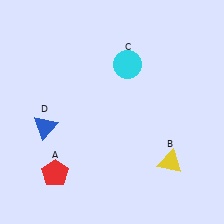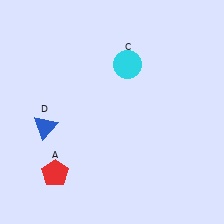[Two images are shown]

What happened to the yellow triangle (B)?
The yellow triangle (B) was removed in Image 2. It was in the bottom-right area of Image 1.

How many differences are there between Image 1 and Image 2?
There is 1 difference between the two images.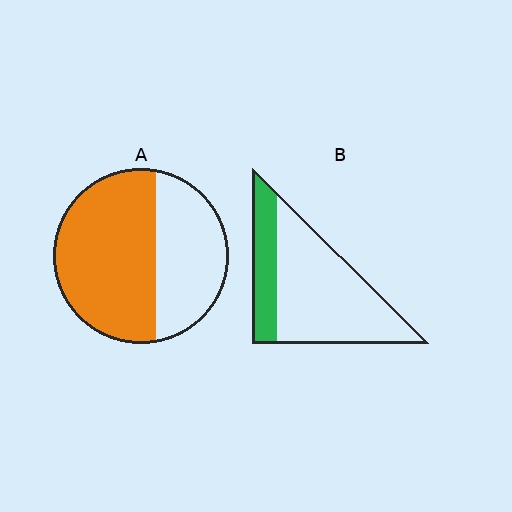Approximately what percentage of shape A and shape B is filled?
A is approximately 60% and B is approximately 25%.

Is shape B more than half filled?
No.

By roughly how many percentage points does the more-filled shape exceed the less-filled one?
By roughly 35 percentage points (A over B).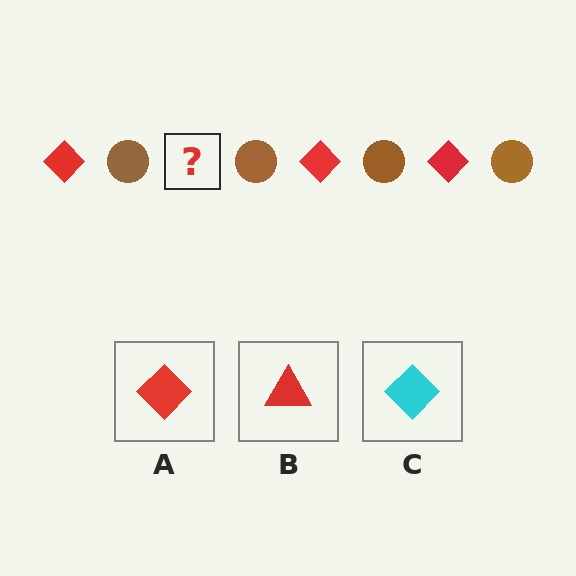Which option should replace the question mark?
Option A.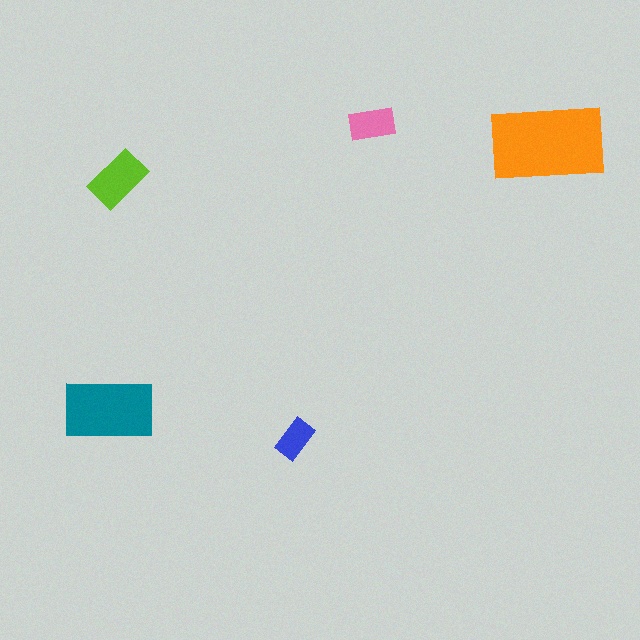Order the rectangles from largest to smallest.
the orange one, the teal one, the lime one, the pink one, the blue one.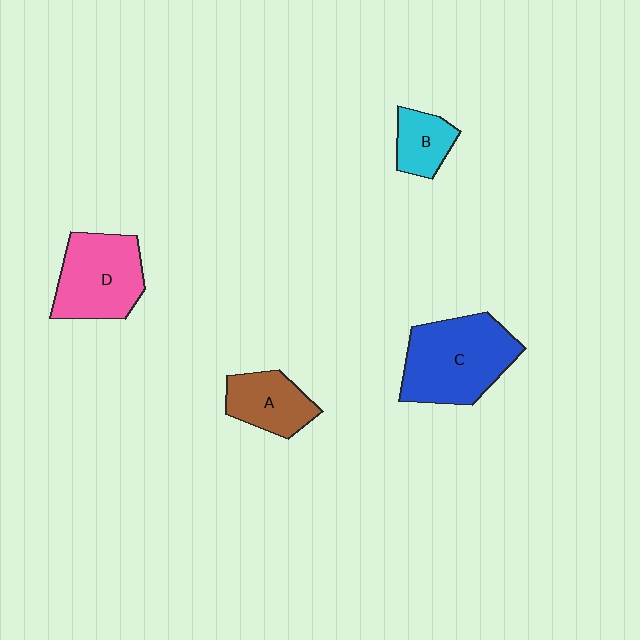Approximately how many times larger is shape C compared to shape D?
Approximately 1.2 times.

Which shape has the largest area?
Shape C (blue).